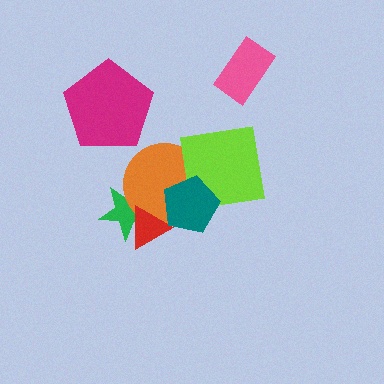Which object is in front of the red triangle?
The teal pentagon is in front of the red triangle.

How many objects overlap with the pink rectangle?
0 objects overlap with the pink rectangle.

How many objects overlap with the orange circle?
4 objects overlap with the orange circle.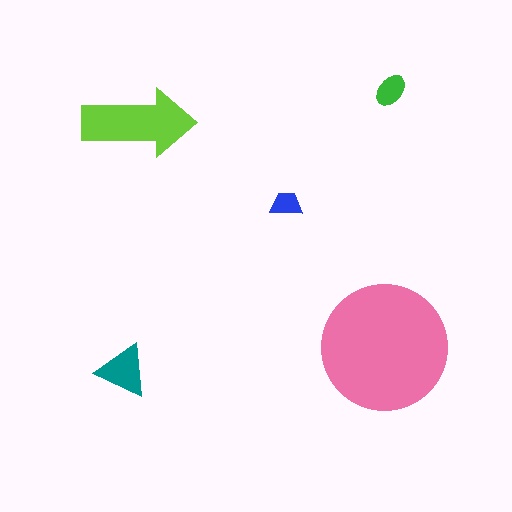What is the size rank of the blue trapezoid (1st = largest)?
5th.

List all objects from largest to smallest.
The pink circle, the lime arrow, the teal triangle, the green ellipse, the blue trapezoid.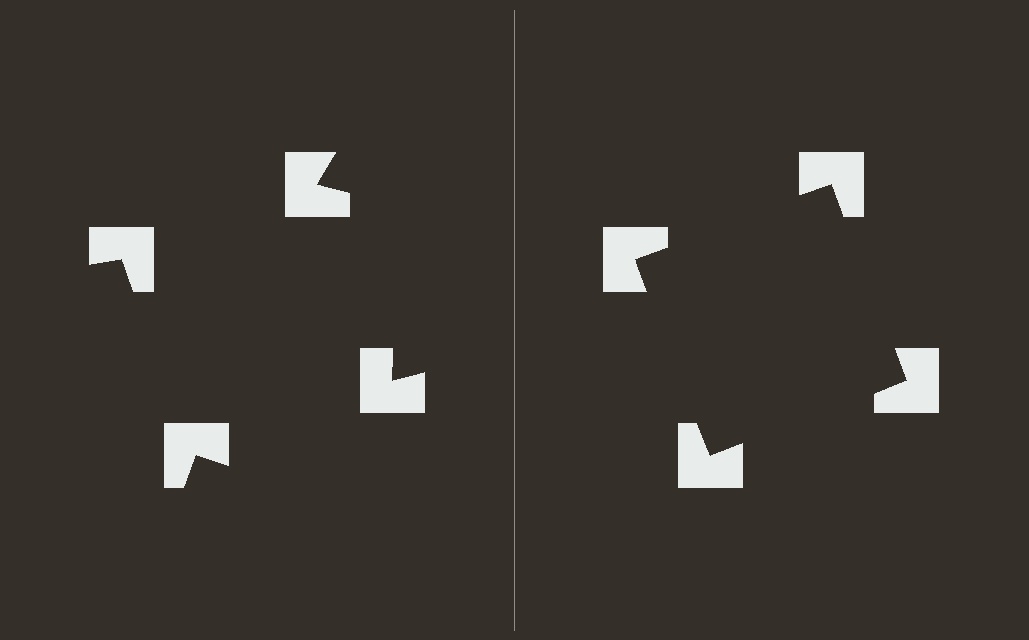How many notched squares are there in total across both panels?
8 — 4 on each side.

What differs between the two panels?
The notched squares are positioned identically on both sides; only the wedge orientations differ. On the right they align to a square; on the left they are misaligned.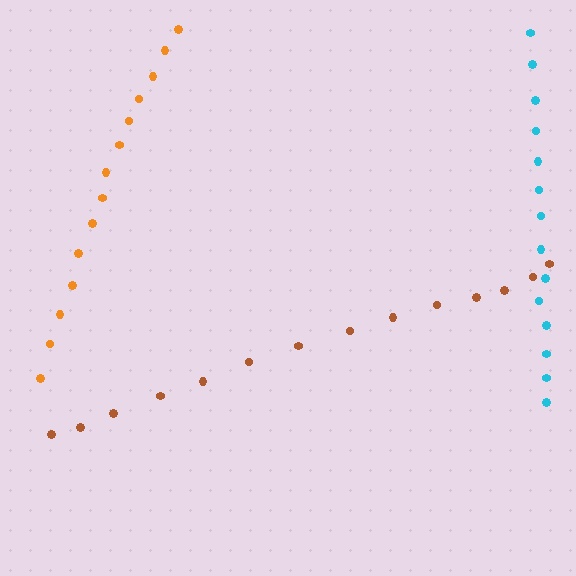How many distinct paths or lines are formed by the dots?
There are 3 distinct paths.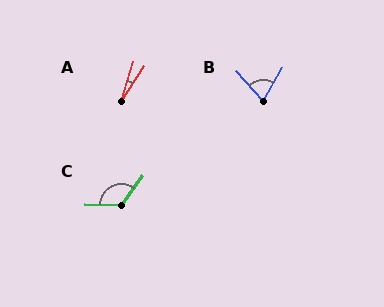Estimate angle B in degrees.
Approximately 71 degrees.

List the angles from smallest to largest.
A (16°), B (71°), C (126°).